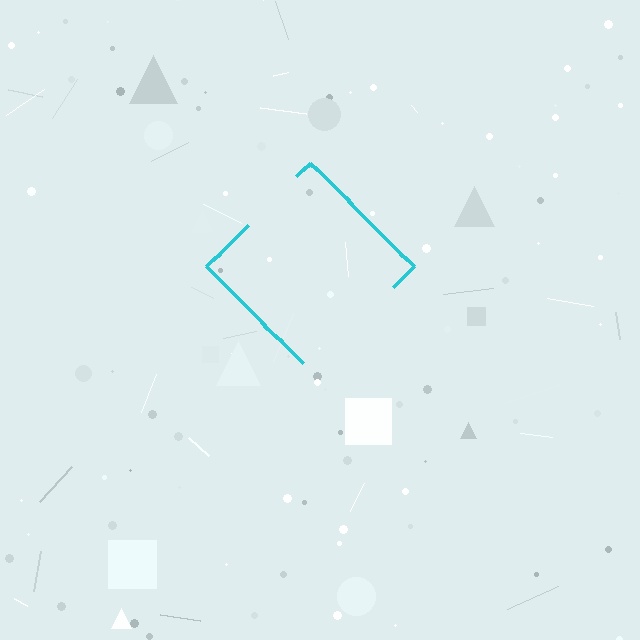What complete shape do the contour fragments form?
The contour fragments form a diamond.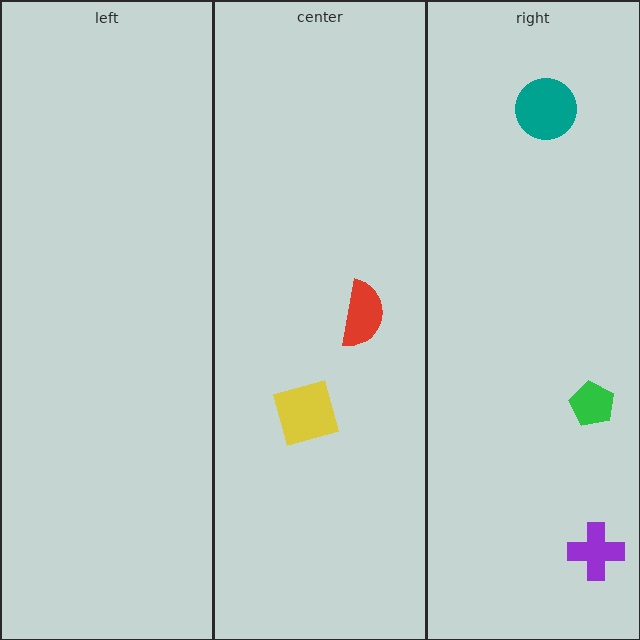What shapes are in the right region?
The purple cross, the green pentagon, the teal circle.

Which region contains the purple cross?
The right region.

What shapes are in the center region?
The red semicircle, the yellow diamond.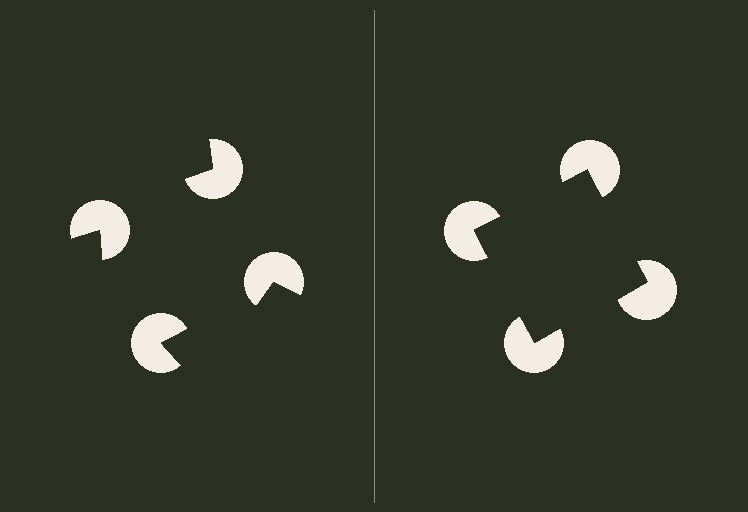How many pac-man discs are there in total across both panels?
8 — 4 on each side.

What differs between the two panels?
The pac-man discs are positioned identically on both sides; only the wedge orientations differ. On the right they align to a square; on the left they are misaligned.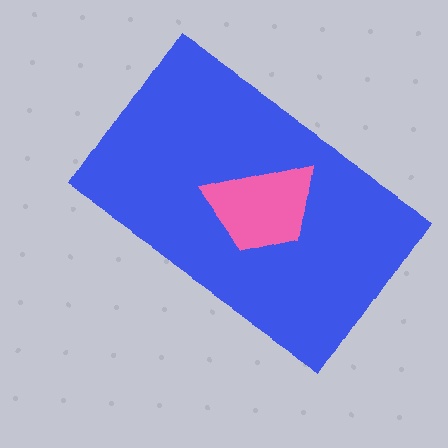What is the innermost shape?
The pink trapezoid.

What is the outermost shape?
The blue rectangle.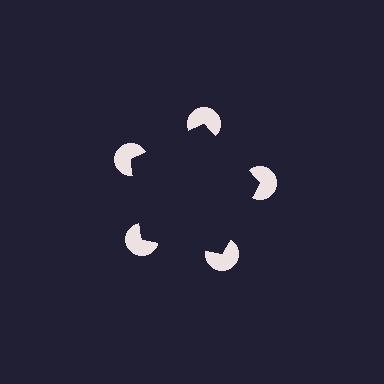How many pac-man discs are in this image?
There are 5 — one at each vertex of the illusory pentagon.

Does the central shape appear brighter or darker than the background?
It typically appears slightly darker than the background, even though no actual brightness change is drawn.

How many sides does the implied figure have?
5 sides.